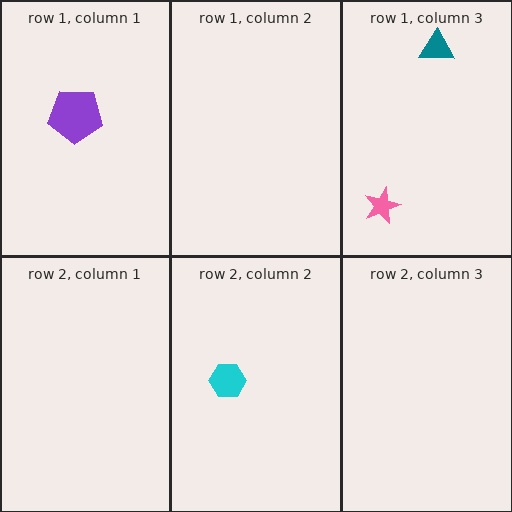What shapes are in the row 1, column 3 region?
The teal triangle, the pink star.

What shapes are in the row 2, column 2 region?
The cyan hexagon.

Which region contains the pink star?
The row 1, column 3 region.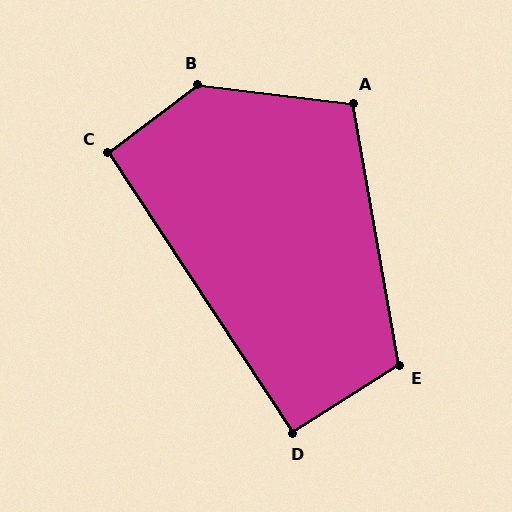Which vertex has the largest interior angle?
B, at approximately 136 degrees.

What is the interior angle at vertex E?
Approximately 112 degrees (obtuse).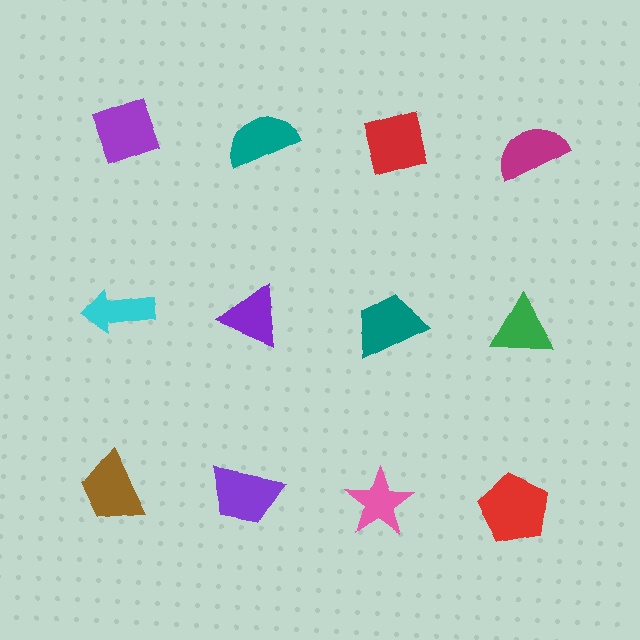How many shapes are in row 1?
4 shapes.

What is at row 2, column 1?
A cyan arrow.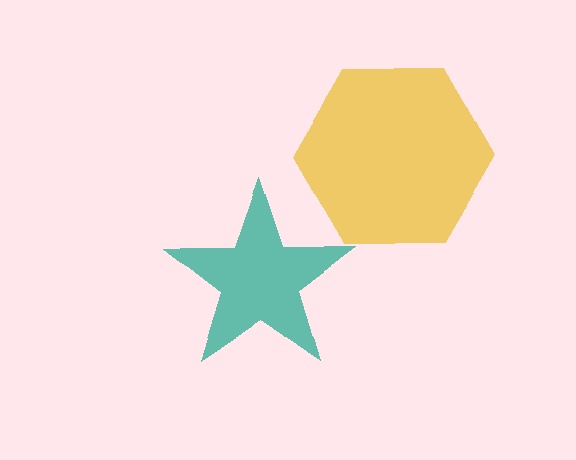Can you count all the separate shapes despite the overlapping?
Yes, there are 2 separate shapes.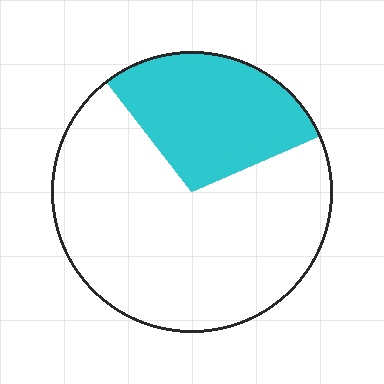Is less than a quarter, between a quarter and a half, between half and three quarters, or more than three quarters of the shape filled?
Between a quarter and a half.